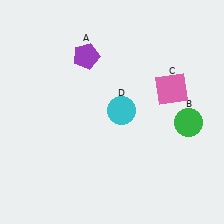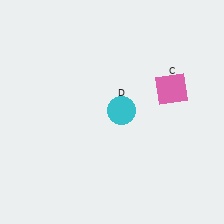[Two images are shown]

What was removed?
The purple pentagon (A), the green circle (B) were removed in Image 2.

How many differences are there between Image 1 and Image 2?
There are 2 differences between the two images.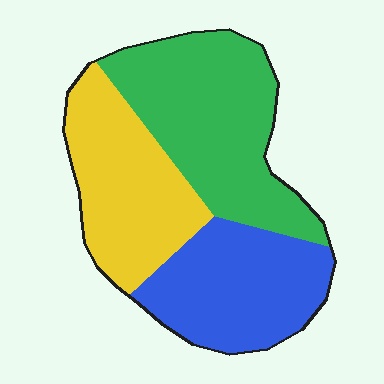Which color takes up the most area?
Green, at roughly 40%.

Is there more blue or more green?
Green.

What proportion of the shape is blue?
Blue covers 30% of the shape.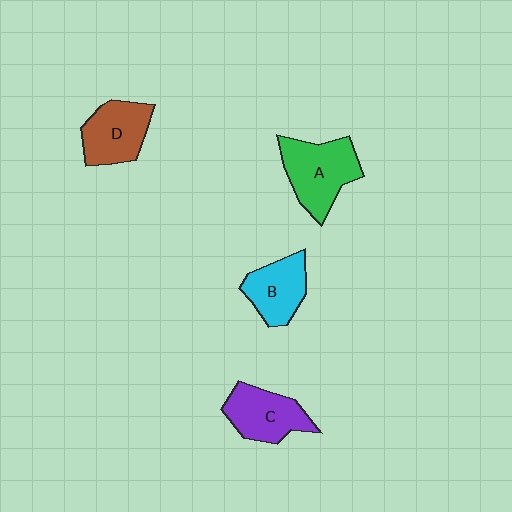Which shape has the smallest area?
Shape B (cyan).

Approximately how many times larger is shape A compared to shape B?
Approximately 1.4 times.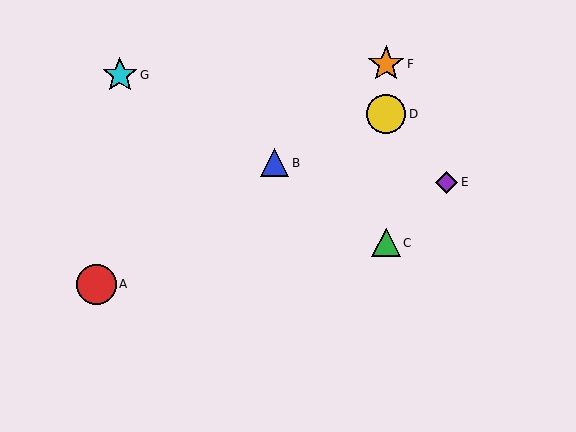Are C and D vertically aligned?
Yes, both are at x≈386.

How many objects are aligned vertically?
3 objects (C, D, F) are aligned vertically.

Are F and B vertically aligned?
No, F is at x≈386 and B is at x≈274.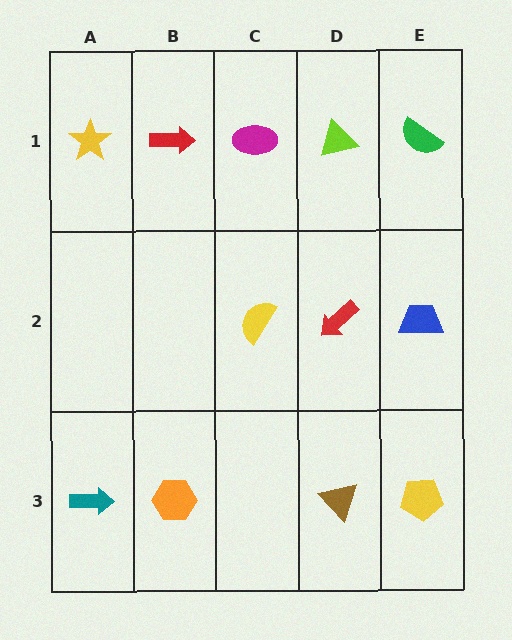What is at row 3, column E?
A yellow pentagon.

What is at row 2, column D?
A red arrow.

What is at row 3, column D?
A brown triangle.